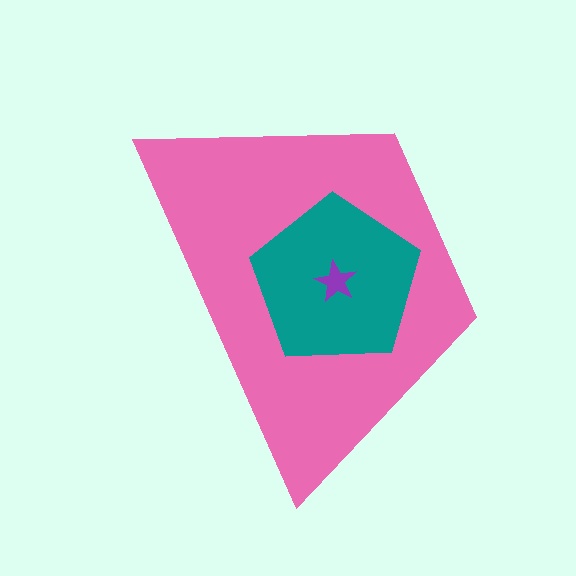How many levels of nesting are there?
3.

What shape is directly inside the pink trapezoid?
The teal pentagon.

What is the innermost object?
The purple star.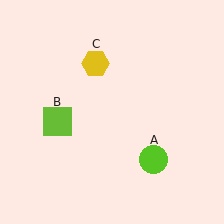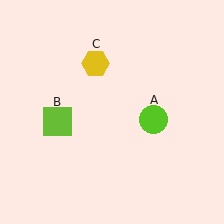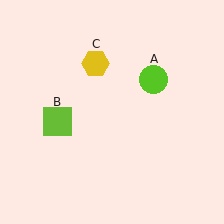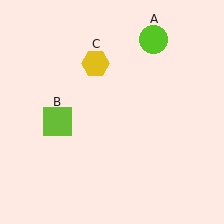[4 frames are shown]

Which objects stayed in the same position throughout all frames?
Lime square (object B) and yellow hexagon (object C) remained stationary.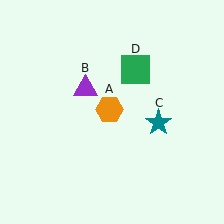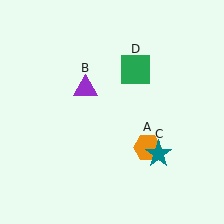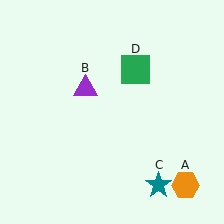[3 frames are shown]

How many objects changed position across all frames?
2 objects changed position: orange hexagon (object A), teal star (object C).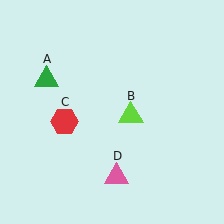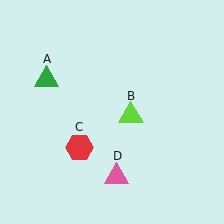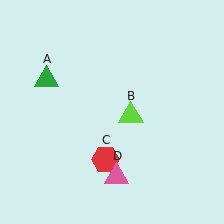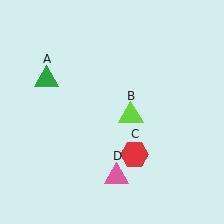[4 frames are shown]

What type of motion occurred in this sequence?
The red hexagon (object C) rotated counterclockwise around the center of the scene.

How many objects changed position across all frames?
1 object changed position: red hexagon (object C).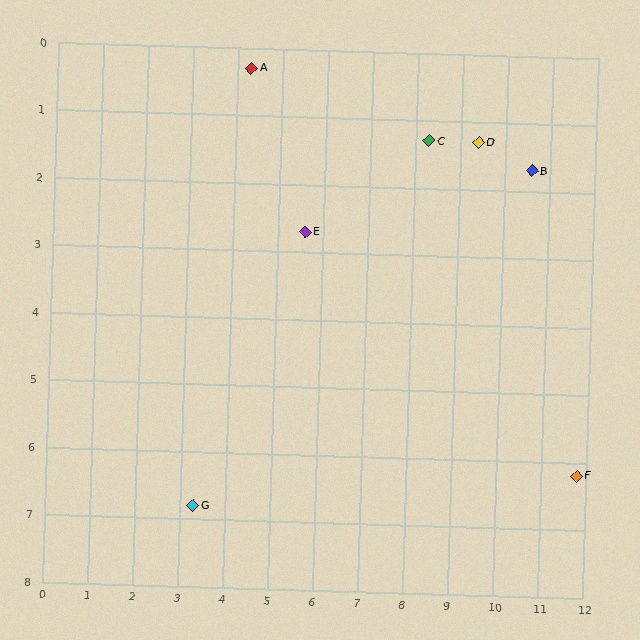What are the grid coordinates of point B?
Point B is at approximately (10.6, 1.7).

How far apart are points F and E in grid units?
Points F and E are about 7.1 grid units apart.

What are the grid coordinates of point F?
Point F is at approximately (11.8, 6.2).